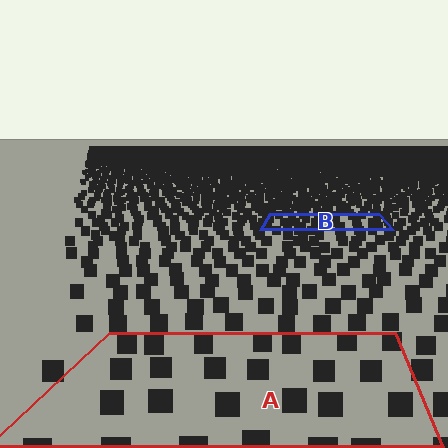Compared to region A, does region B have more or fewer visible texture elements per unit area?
Region B has more texture elements per unit area — they are packed more densely because it is farther away.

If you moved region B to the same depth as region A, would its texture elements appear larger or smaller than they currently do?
They would appear larger. At a closer depth, the same texture elements are projected at a bigger on-screen size.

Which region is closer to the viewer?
Region A is closer. The texture elements there are larger and more spread out.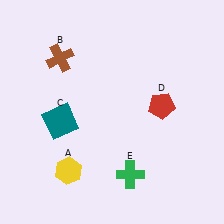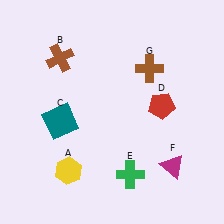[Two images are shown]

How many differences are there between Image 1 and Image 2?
There are 2 differences between the two images.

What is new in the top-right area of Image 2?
A brown cross (G) was added in the top-right area of Image 2.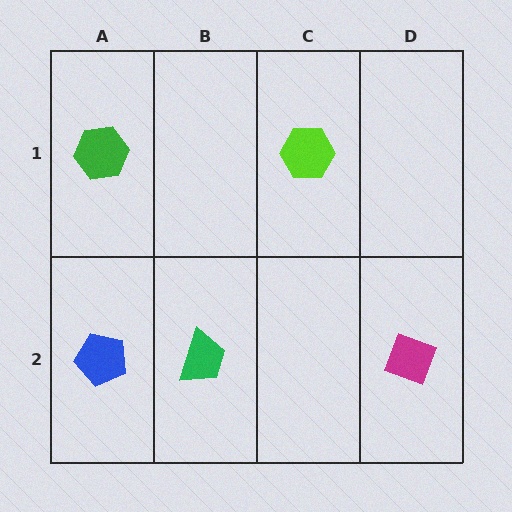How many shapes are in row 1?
2 shapes.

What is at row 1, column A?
A green hexagon.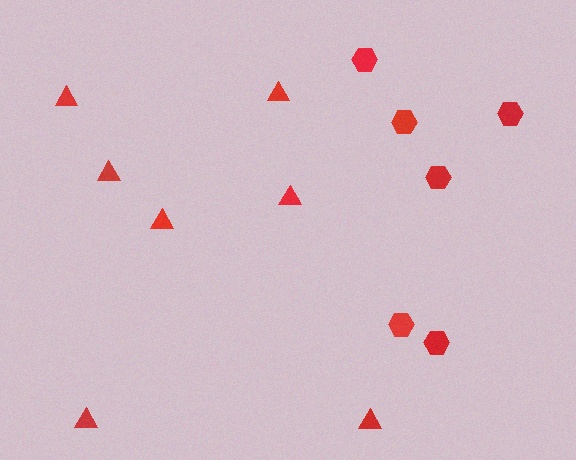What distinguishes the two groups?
There are 2 groups: one group of triangles (7) and one group of hexagons (6).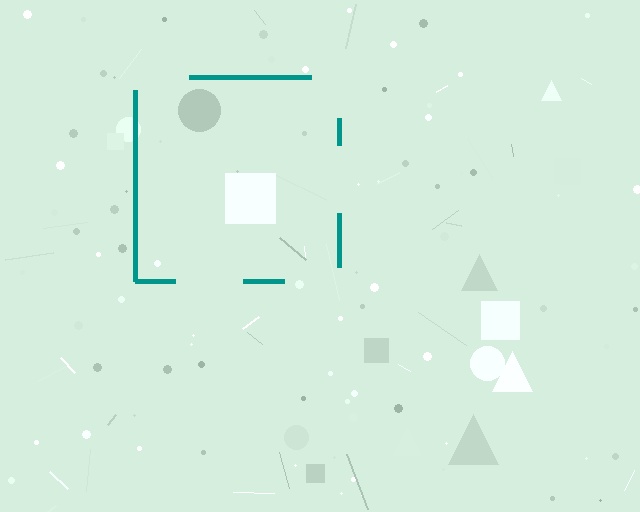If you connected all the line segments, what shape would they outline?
They would outline a square.